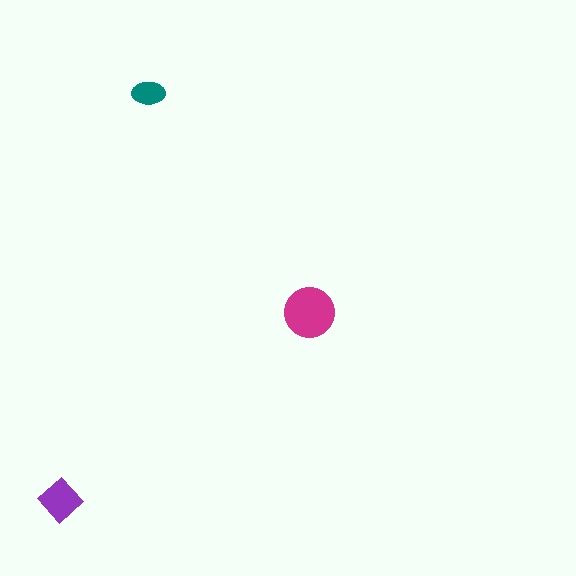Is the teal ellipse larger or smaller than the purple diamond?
Smaller.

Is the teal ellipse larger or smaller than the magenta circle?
Smaller.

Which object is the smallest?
The teal ellipse.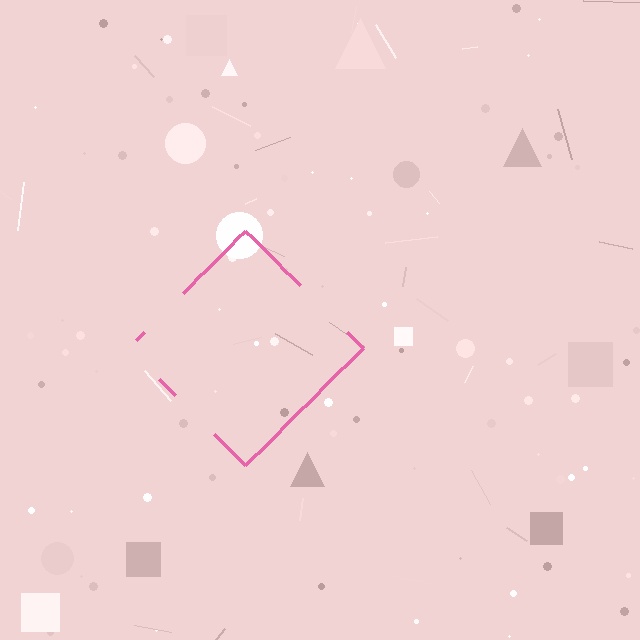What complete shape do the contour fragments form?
The contour fragments form a diamond.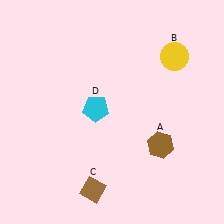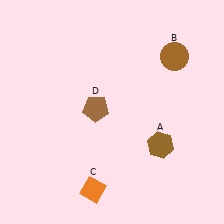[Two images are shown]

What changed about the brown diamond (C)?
In Image 1, C is brown. In Image 2, it changed to orange.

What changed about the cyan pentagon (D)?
In Image 1, D is cyan. In Image 2, it changed to brown.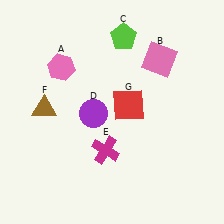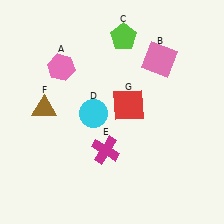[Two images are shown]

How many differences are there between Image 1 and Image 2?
There is 1 difference between the two images.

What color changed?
The circle (D) changed from purple in Image 1 to cyan in Image 2.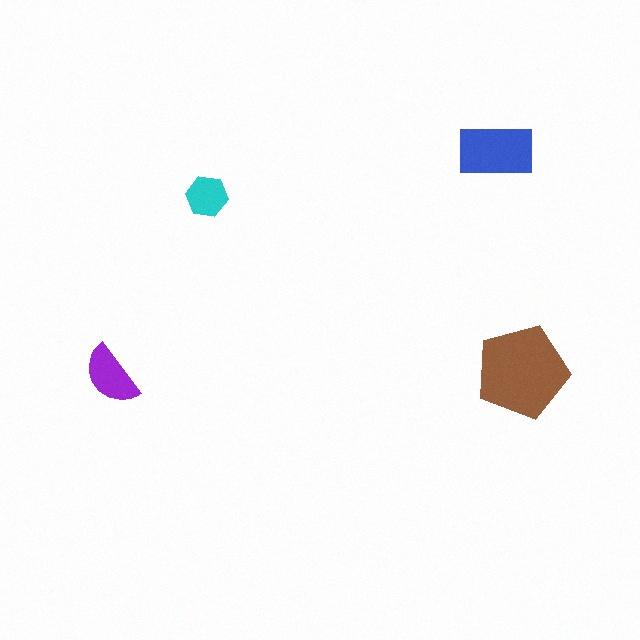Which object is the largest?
The brown pentagon.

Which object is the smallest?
The cyan hexagon.